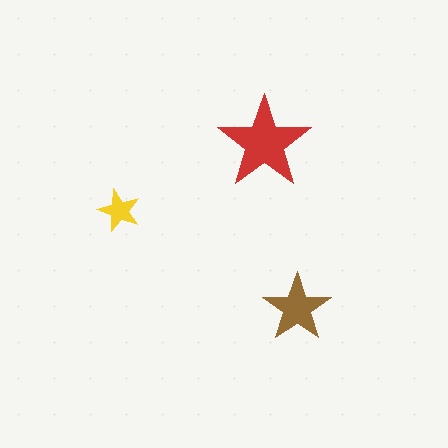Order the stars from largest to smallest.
the red one, the brown one, the yellow one.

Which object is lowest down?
The brown star is bottommost.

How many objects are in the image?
There are 3 objects in the image.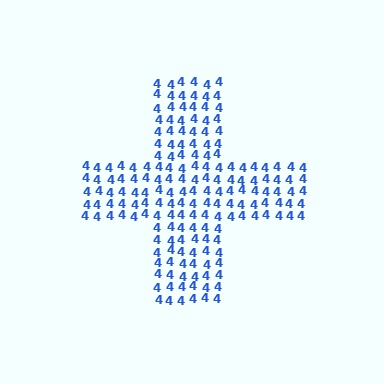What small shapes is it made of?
It is made of small digit 4's.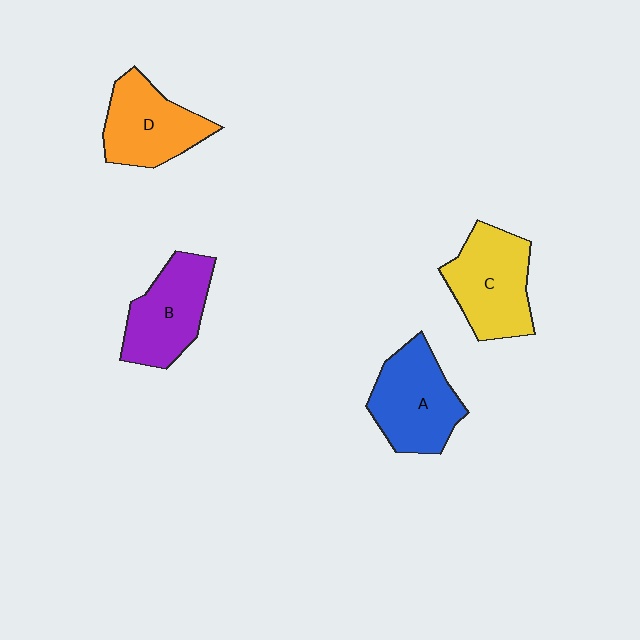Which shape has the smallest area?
Shape D (orange).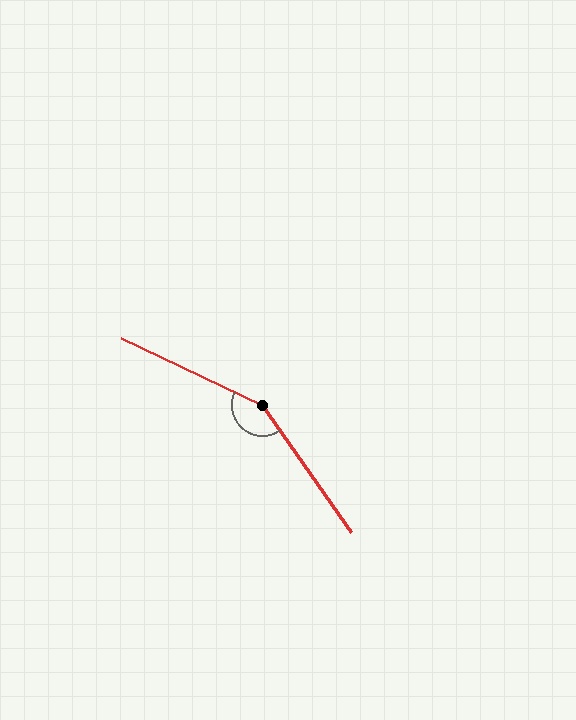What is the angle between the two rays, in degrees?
Approximately 150 degrees.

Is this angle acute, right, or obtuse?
It is obtuse.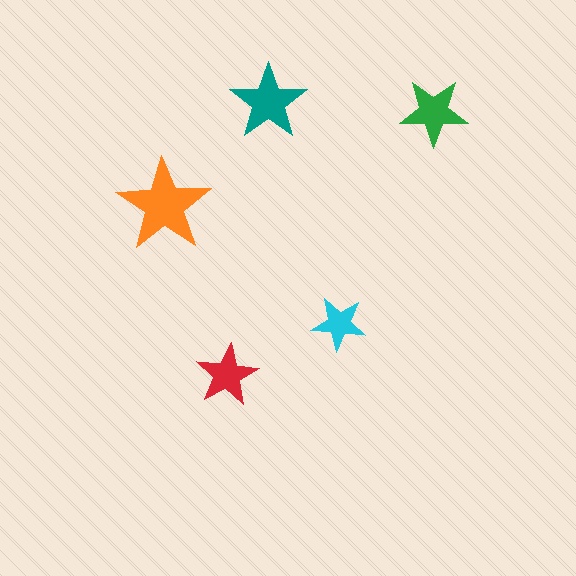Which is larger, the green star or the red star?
The green one.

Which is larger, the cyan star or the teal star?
The teal one.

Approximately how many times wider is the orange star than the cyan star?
About 1.5 times wider.